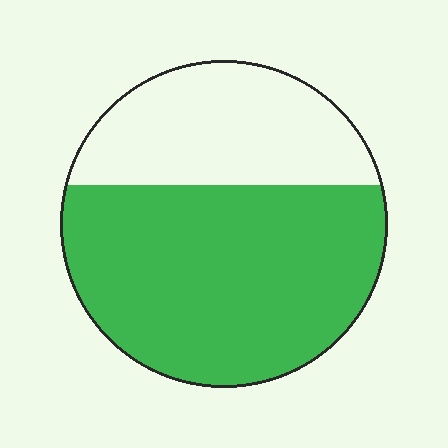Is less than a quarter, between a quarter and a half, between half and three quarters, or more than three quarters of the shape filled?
Between half and three quarters.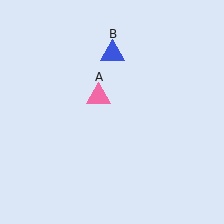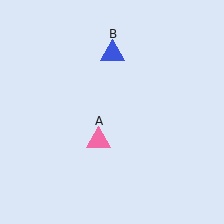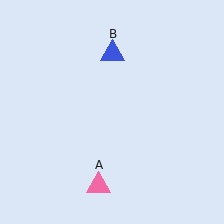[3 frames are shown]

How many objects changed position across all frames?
1 object changed position: pink triangle (object A).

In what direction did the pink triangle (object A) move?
The pink triangle (object A) moved down.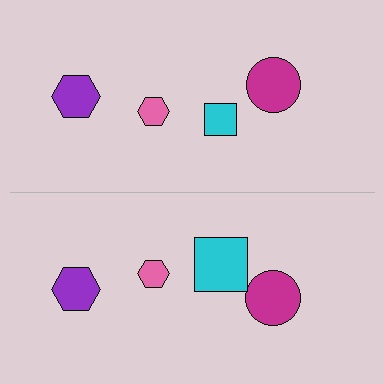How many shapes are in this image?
There are 8 shapes in this image.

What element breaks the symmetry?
The cyan square on the bottom side has a different size than its mirror counterpart.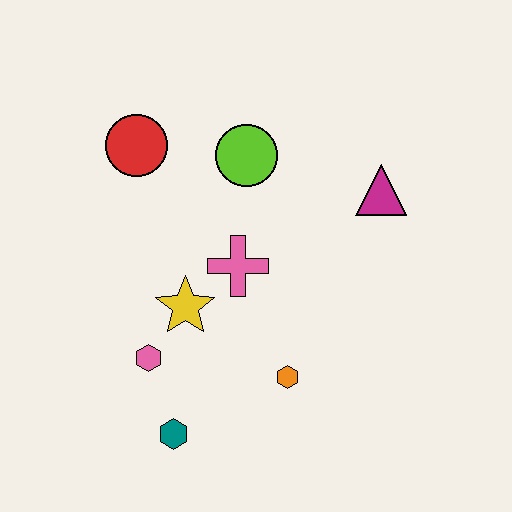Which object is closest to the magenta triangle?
The lime circle is closest to the magenta triangle.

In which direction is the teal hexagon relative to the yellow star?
The teal hexagon is below the yellow star.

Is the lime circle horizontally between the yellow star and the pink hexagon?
No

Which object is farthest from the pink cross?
The teal hexagon is farthest from the pink cross.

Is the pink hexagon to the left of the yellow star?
Yes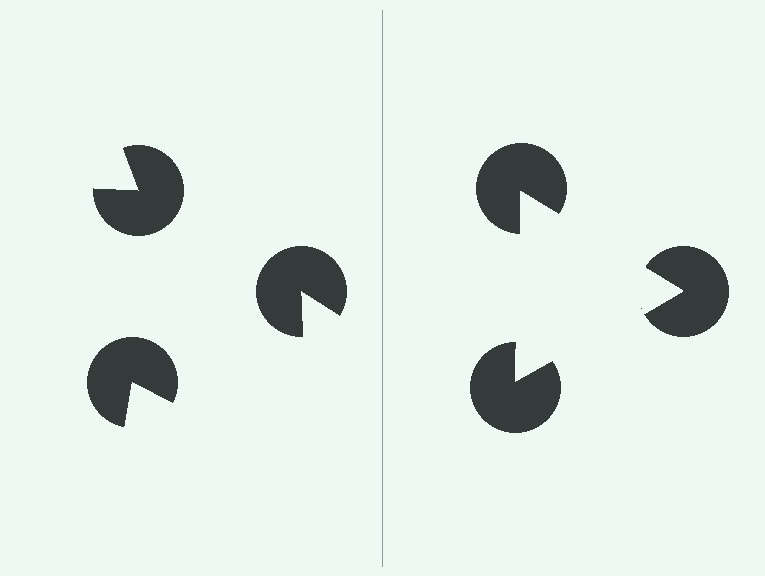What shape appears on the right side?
An illusory triangle.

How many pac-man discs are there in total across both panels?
6 — 3 on each side.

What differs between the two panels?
The pac-man discs are positioned identically on both sides; only the wedge orientations differ. On the right they align to a triangle; on the left they are misaligned.